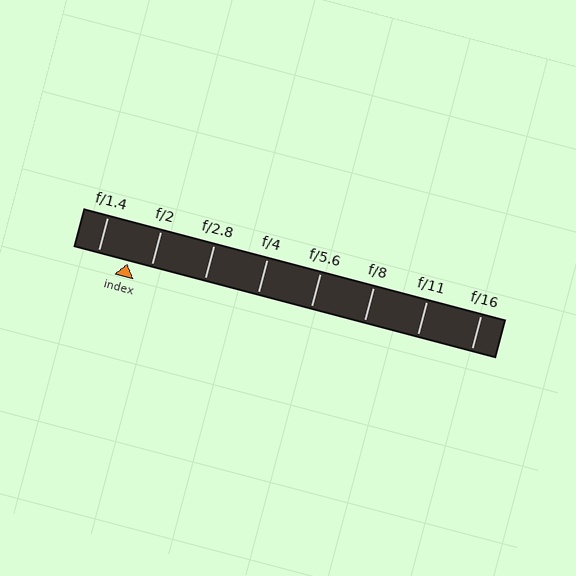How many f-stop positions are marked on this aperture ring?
There are 8 f-stop positions marked.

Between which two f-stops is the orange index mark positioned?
The index mark is between f/1.4 and f/2.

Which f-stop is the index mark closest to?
The index mark is closest to f/2.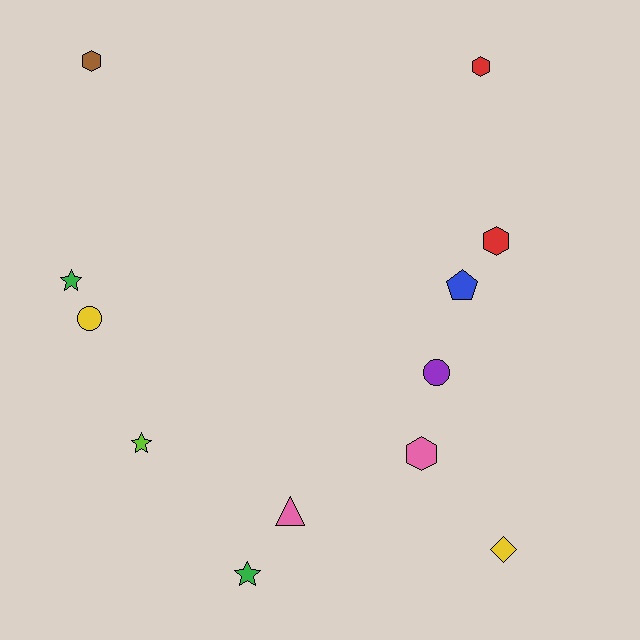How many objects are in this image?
There are 12 objects.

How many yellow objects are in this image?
There are 2 yellow objects.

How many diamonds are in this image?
There is 1 diamond.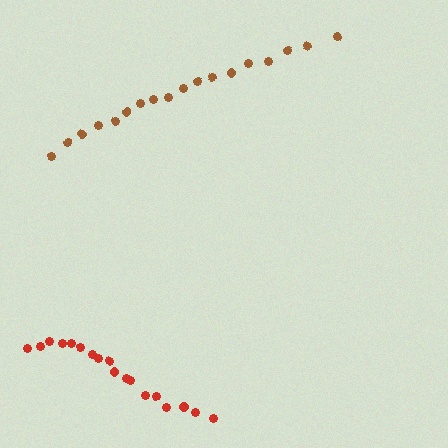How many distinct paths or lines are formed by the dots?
There are 2 distinct paths.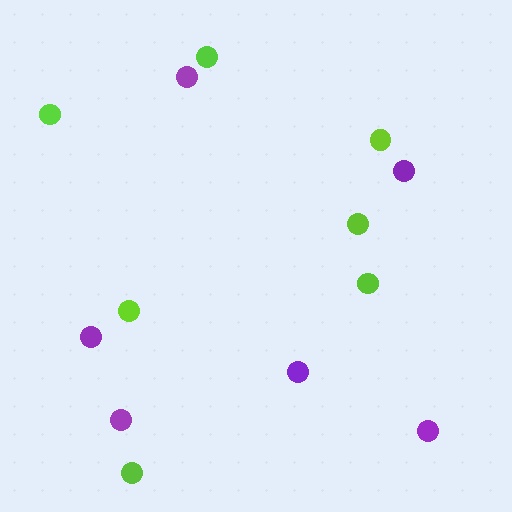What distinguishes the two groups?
There are 2 groups: one group of lime circles (7) and one group of purple circles (6).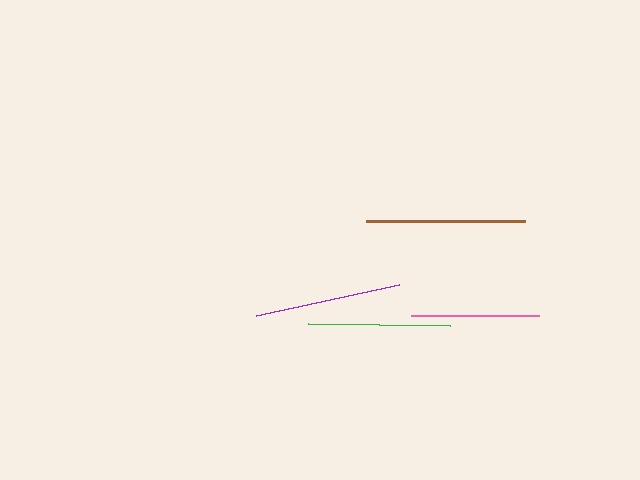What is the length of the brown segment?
The brown segment is approximately 160 pixels long.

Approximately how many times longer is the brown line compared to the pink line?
The brown line is approximately 1.2 times the length of the pink line.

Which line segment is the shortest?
The pink line is the shortest at approximately 128 pixels.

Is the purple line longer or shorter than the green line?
The purple line is longer than the green line.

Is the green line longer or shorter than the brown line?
The brown line is longer than the green line.